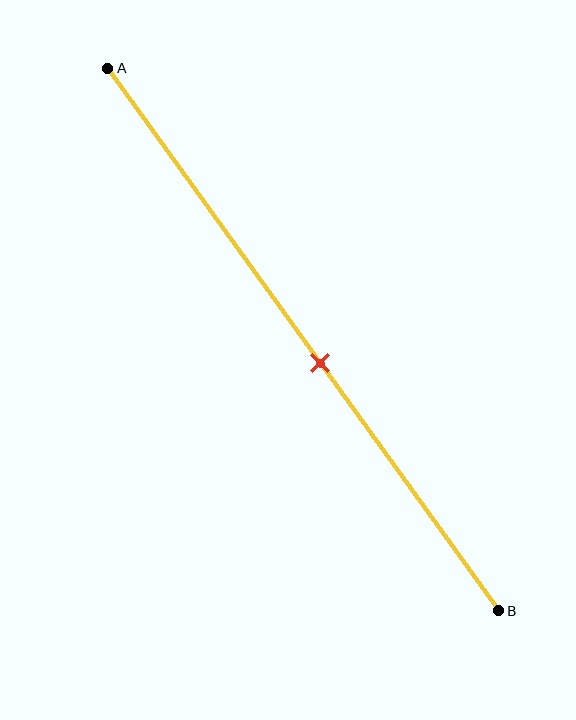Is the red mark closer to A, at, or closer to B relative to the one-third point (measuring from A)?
The red mark is closer to point B than the one-third point of segment AB.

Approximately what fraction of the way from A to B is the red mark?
The red mark is approximately 55% of the way from A to B.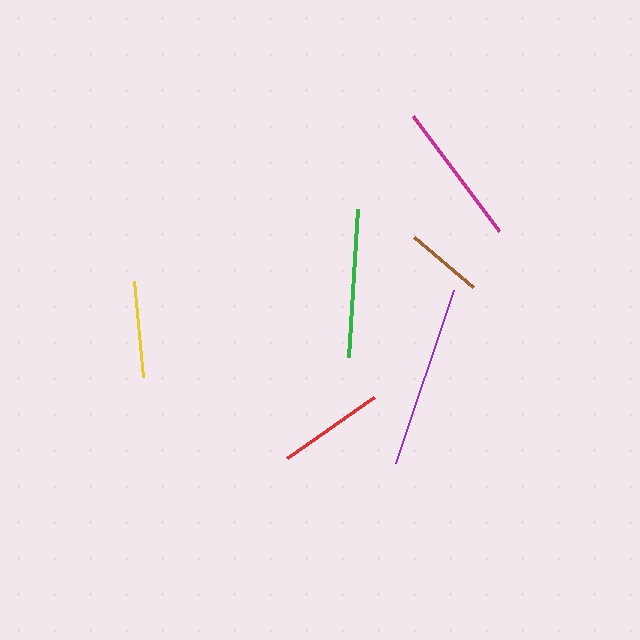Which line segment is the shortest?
The brown line is the shortest at approximately 77 pixels.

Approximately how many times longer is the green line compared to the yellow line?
The green line is approximately 1.5 times the length of the yellow line.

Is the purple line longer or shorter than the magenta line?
The purple line is longer than the magenta line.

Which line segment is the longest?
The purple line is the longest at approximately 183 pixels.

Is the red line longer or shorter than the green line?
The green line is longer than the red line.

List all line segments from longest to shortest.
From longest to shortest: purple, green, magenta, red, yellow, brown.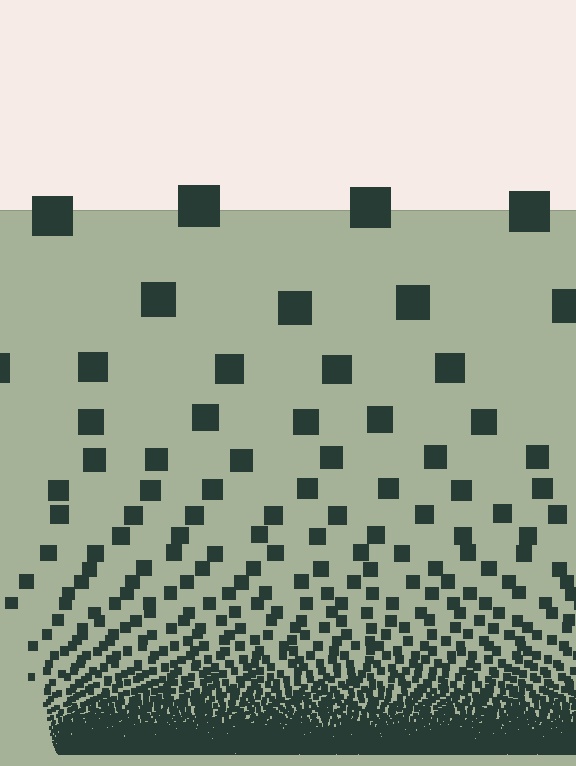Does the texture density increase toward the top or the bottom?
Density increases toward the bottom.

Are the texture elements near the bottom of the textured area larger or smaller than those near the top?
Smaller. The gradient is inverted — elements near the bottom are smaller and denser.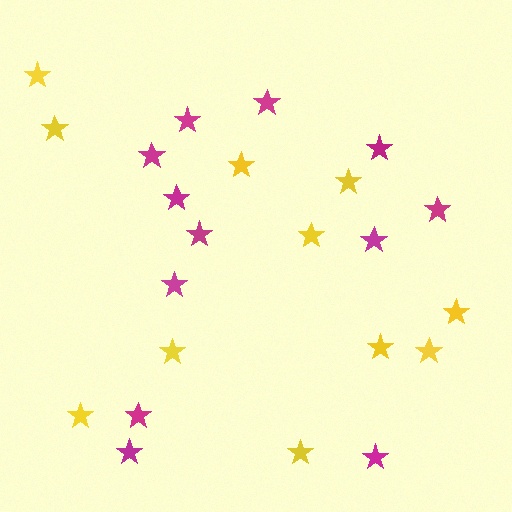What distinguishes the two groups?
There are 2 groups: one group of magenta stars (12) and one group of yellow stars (11).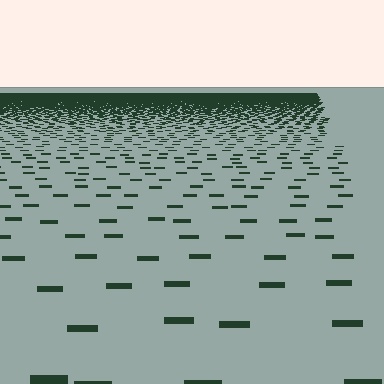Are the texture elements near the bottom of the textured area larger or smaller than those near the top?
Larger. Near the bottom, elements are closer to the viewer and appear at a bigger on-screen size.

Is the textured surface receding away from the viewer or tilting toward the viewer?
The surface is receding away from the viewer. Texture elements get smaller and denser toward the top.